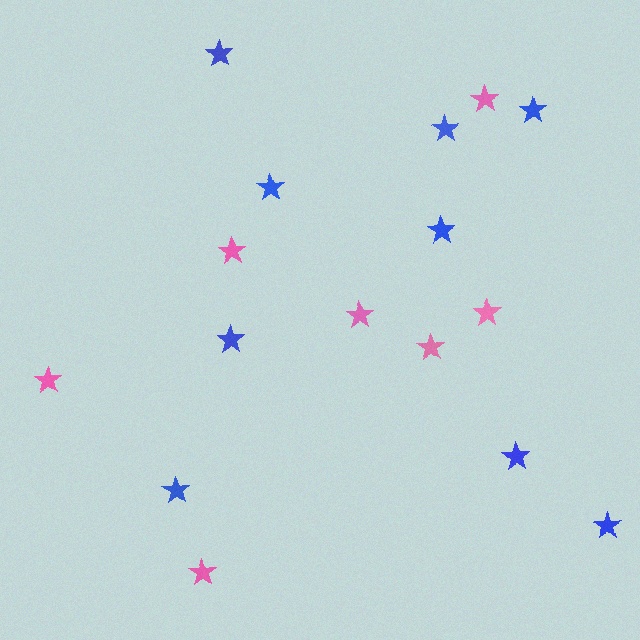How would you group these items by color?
There are 2 groups: one group of blue stars (9) and one group of pink stars (7).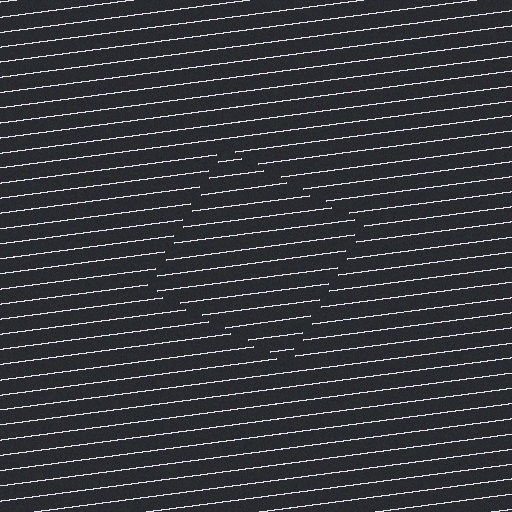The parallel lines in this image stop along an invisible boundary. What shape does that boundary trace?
An illusory square. The interior of the shape contains the same grating, shifted by half a period — the contour is defined by the phase discontinuity where line-ends from the inner and outer gratings abut.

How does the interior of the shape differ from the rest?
The interior of the shape contains the same grating, shifted by half a period — the contour is defined by the phase discontinuity where line-ends from the inner and outer gratings abut.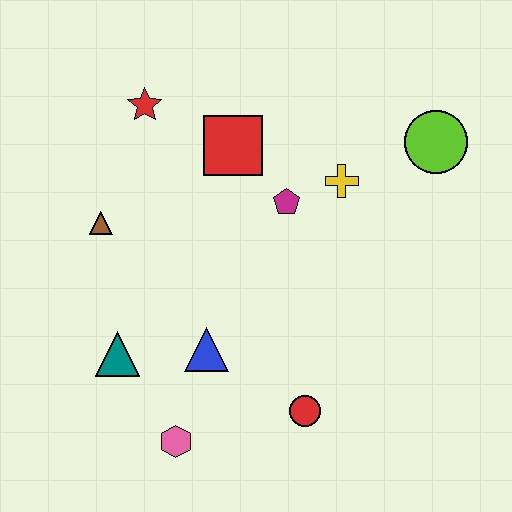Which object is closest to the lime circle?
The yellow cross is closest to the lime circle.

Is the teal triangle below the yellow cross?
Yes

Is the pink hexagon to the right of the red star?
Yes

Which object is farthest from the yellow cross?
The pink hexagon is farthest from the yellow cross.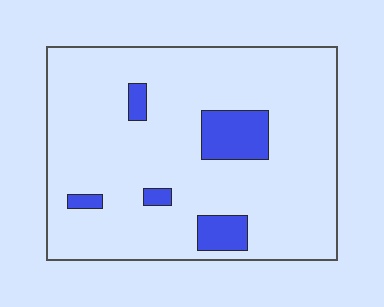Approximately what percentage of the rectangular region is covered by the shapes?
Approximately 10%.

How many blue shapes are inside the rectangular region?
5.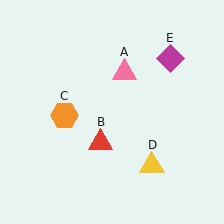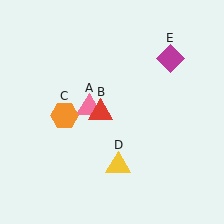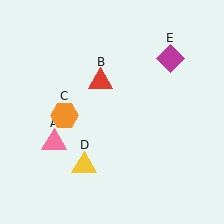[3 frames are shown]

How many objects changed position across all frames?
3 objects changed position: pink triangle (object A), red triangle (object B), yellow triangle (object D).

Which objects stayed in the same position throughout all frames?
Orange hexagon (object C) and magenta diamond (object E) remained stationary.